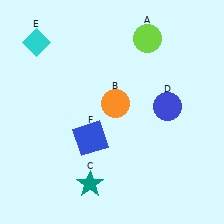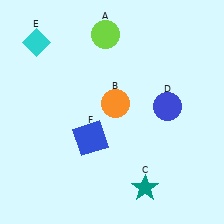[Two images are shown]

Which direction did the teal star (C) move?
The teal star (C) moved right.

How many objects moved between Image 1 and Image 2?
2 objects moved between the two images.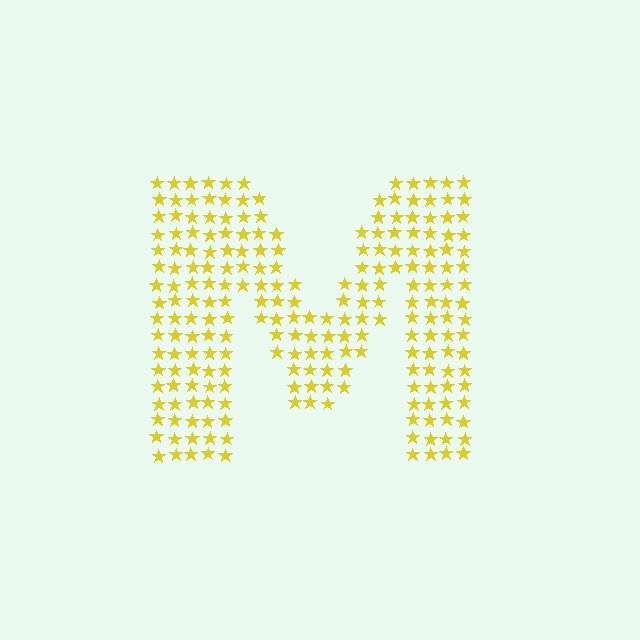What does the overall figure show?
The overall figure shows the letter M.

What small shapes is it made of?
It is made of small stars.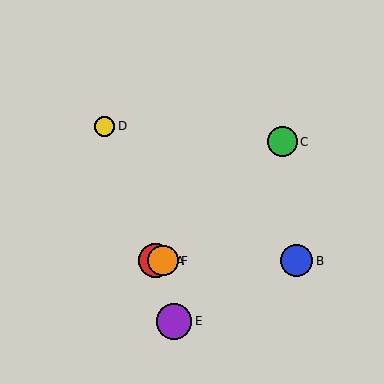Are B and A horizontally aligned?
Yes, both are at y≈261.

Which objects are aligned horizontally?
Objects A, B, F are aligned horizontally.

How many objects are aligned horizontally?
3 objects (A, B, F) are aligned horizontally.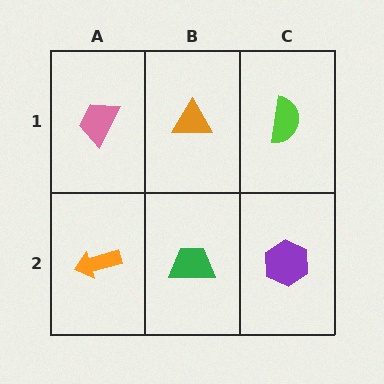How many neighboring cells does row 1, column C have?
2.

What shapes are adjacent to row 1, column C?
A purple hexagon (row 2, column C), an orange triangle (row 1, column B).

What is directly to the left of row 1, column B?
A pink trapezoid.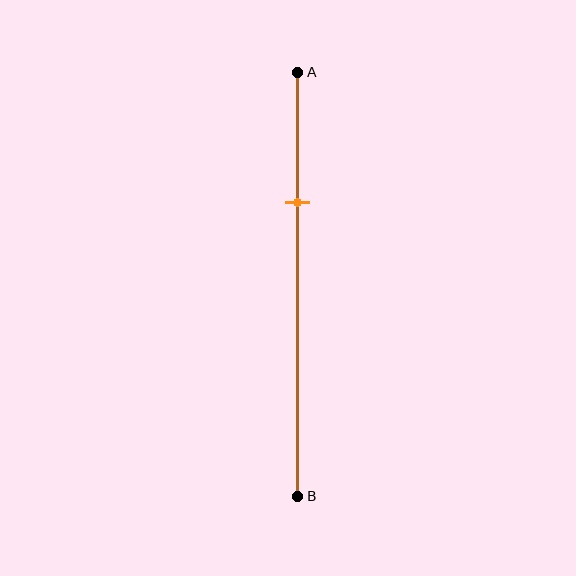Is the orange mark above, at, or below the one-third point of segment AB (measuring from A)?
The orange mark is approximately at the one-third point of segment AB.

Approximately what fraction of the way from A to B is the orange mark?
The orange mark is approximately 30% of the way from A to B.